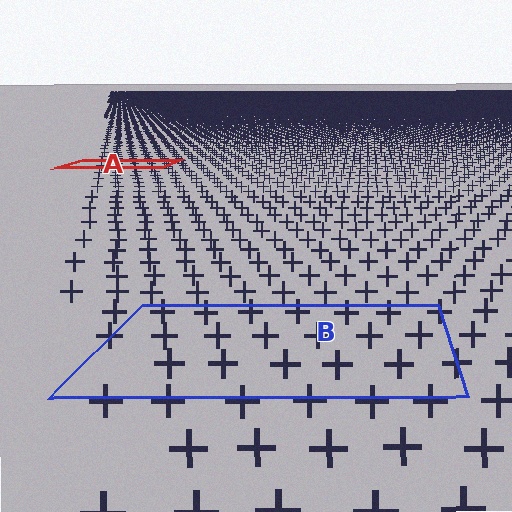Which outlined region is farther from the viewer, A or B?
Region A is farther from the viewer — the texture elements inside it appear smaller and more densely packed.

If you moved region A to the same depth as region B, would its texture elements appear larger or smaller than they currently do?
They would appear larger. At a closer depth, the same texture elements are projected at a bigger on-screen size.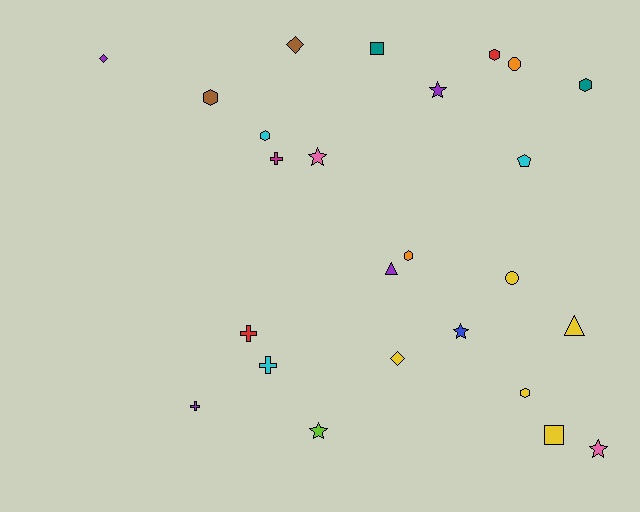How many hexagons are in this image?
There are 6 hexagons.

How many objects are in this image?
There are 25 objects.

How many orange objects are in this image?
There are 2 orange objects.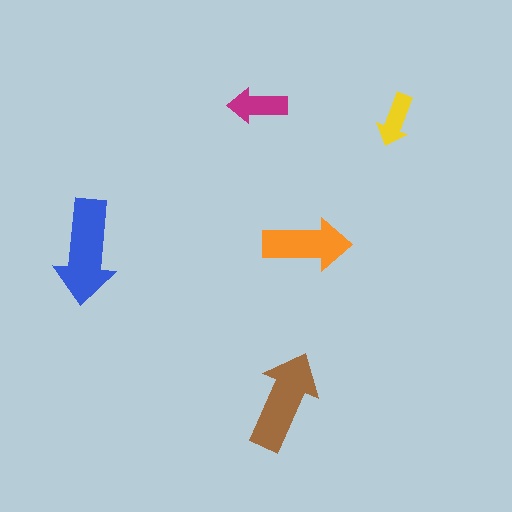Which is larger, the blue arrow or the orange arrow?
The blue one.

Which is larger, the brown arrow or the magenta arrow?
The brown one.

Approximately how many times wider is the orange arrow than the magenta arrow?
About 1.5 times wider.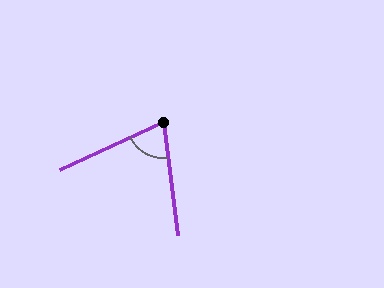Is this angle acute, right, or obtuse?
It is acute.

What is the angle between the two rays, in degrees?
Approximately 73 degrees.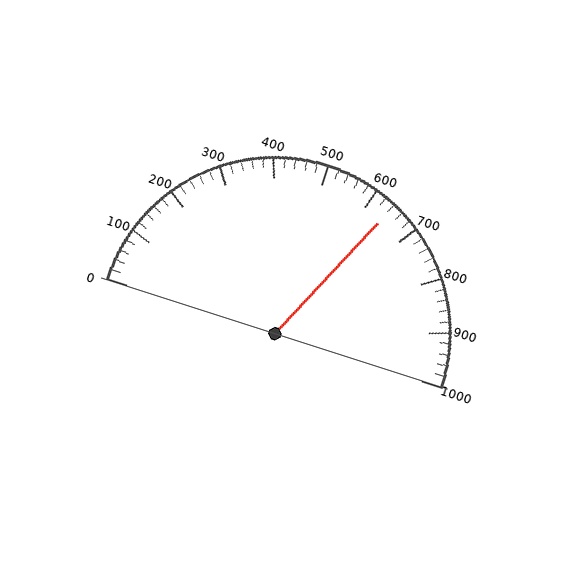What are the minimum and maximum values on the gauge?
The gauge ranges from 0 to 1000.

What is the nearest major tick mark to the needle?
The nearest major tick mark is 600.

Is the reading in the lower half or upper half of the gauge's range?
The reading is in the upper half of the range (0 to 1000).